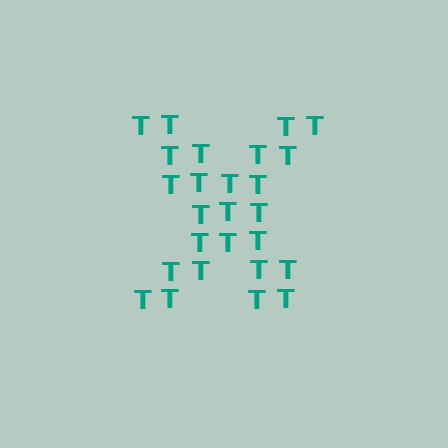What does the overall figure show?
The overall figure shows the letter X.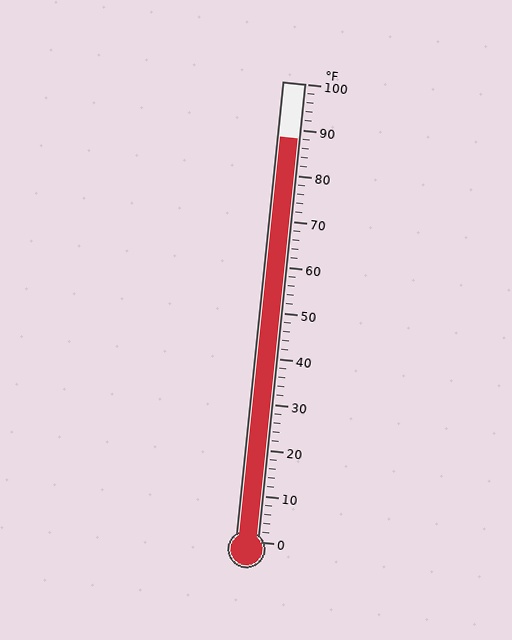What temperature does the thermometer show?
The thermometer shows approximately 88°F.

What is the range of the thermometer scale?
The thermometer scale ranges from 0°F to 100°F.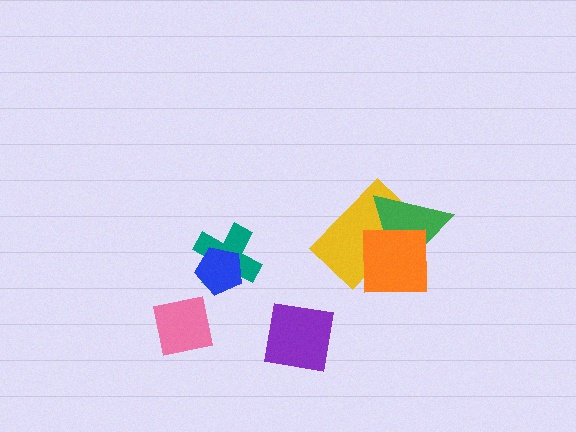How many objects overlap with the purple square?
0 objects overlap with the purple square.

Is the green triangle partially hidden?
Yes, it is partially covered by another shape.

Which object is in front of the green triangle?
The orange square is in front of the green triangle.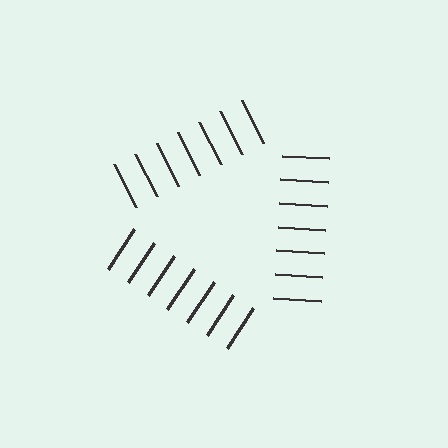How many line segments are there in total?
21 — 7 along each of the 3 edges.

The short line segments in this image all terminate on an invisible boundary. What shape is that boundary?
An illusory triangle — the line segments terminate on its edges but no continuous stroke is drawn.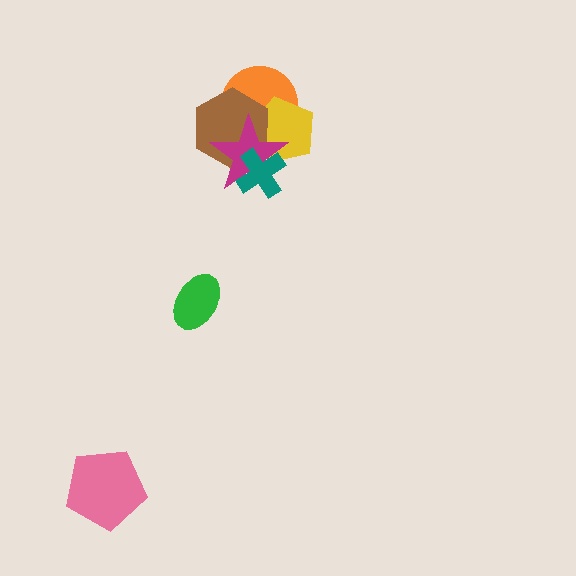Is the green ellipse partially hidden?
No, no other shape covers it.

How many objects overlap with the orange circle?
3 objects overlap with the orange circle.